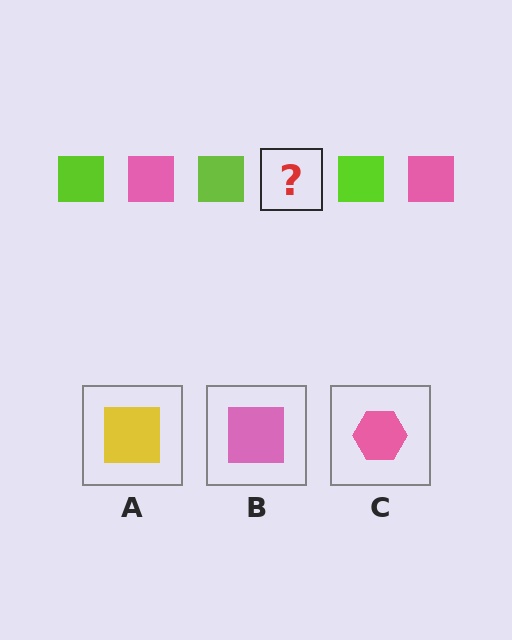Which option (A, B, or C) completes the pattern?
B.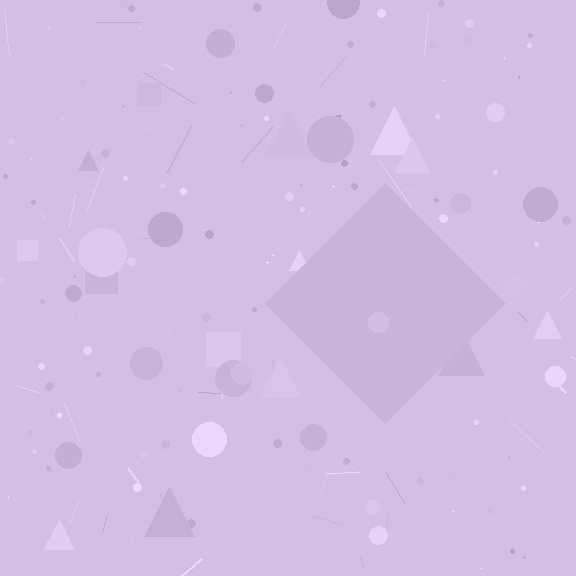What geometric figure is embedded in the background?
A diamond is embedded in the background.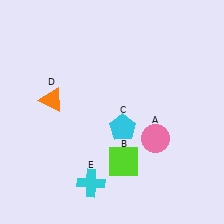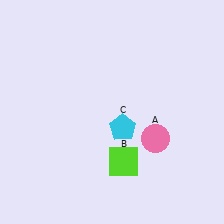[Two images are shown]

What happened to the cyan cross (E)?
The cyan cross (E) was removed in Image 2. It was in the bottom-left area of Image 1.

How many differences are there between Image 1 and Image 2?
There are 2 differences between the two images.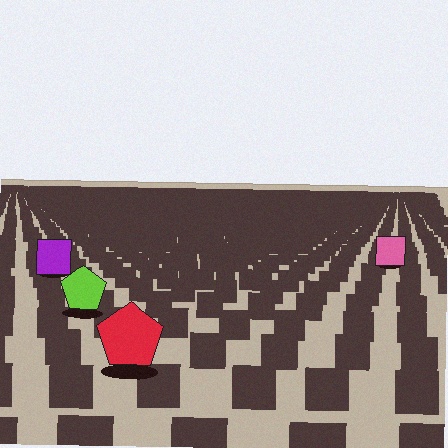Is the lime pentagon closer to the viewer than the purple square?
Yes. The lime pentagon is closer — you can tell from the texture gradient: the ground texture is coarser near it.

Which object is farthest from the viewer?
The pink square is farthest from the viewer. It appears smaller and the ground texture around it is denser.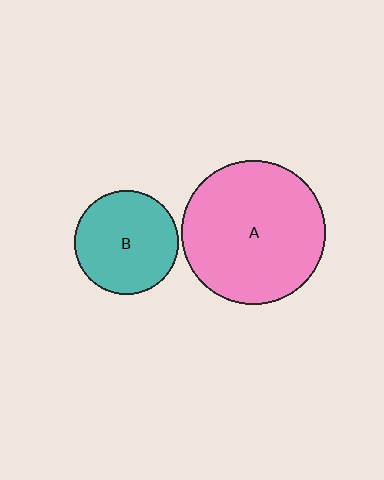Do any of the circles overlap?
No, none of the circles overlap.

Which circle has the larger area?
Circle A (pink).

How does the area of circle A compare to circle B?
Approximately 1.9 times.